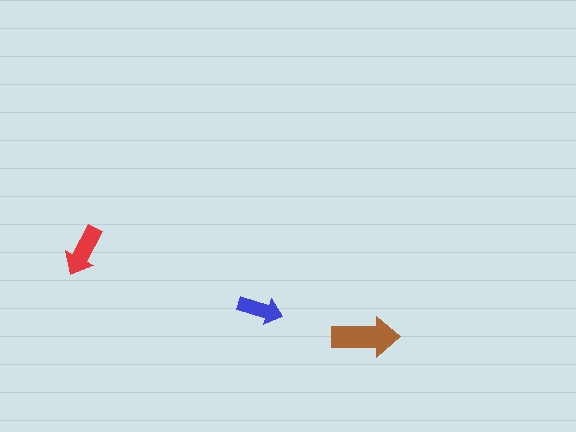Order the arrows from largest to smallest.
the brown one, the red one, the blue one.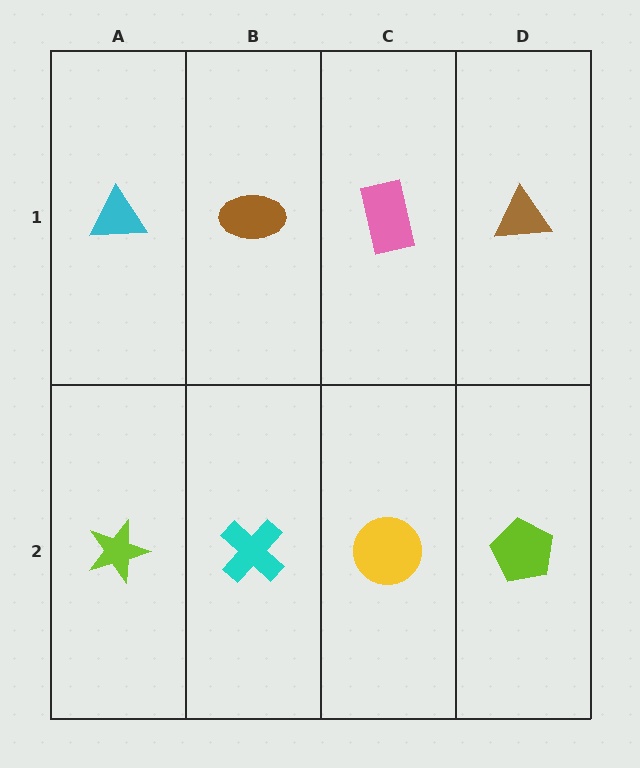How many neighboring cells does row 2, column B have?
3.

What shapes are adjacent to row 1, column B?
A cyan cross (row 2, column B), a cyan triangle (row 1, column A), a pink rectangle (row 1, column C).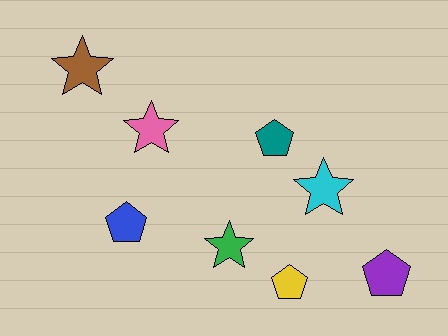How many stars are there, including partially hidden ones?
There are 4 stars.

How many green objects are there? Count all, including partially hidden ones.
There is 1 green object.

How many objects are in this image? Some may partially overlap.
There are 8 objects.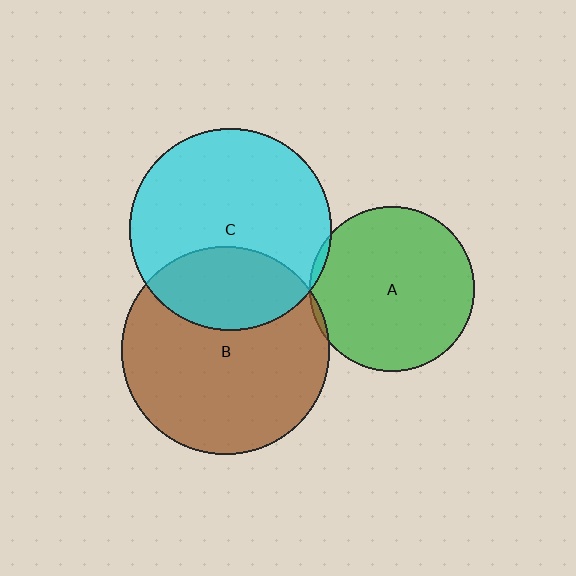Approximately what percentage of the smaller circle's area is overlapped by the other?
Approximately 5%.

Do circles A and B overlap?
Yes.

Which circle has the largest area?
Circle B (brown).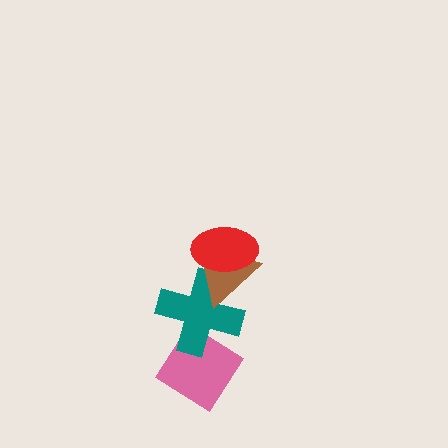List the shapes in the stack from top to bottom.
From top to bottom: the red ellipse, the brown triangle, the teal cross, the pink diamond.